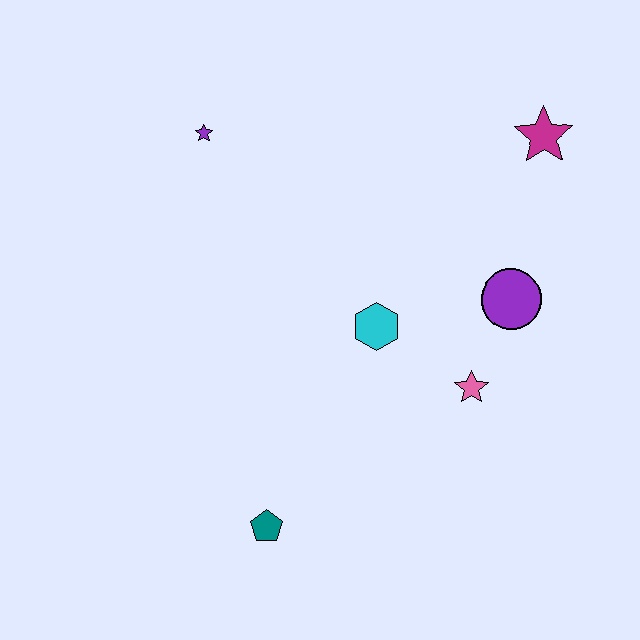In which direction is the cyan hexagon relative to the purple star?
The cyan hexagon is below the purple star.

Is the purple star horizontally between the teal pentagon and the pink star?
No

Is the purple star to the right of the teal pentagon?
No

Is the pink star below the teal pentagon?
No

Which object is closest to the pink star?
The purple circle is closest to the pink star.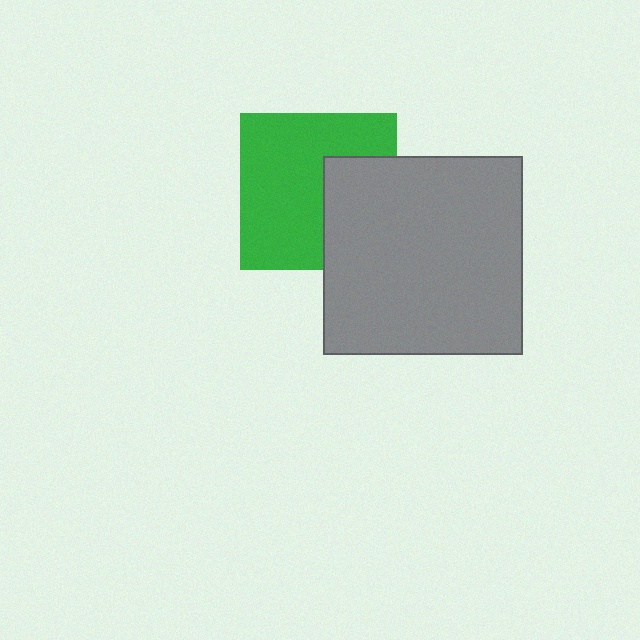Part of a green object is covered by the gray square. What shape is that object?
It is a square.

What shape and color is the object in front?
The object in front is a gray square.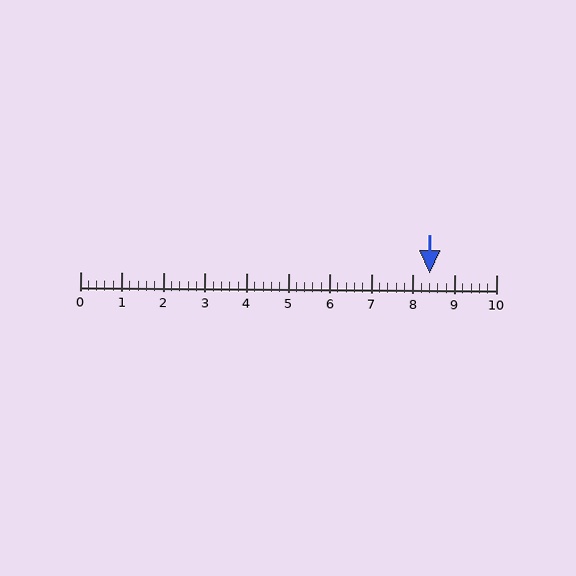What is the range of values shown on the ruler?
The ruler shows values from 0 to 10.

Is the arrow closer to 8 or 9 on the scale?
The arrow is closer to 8.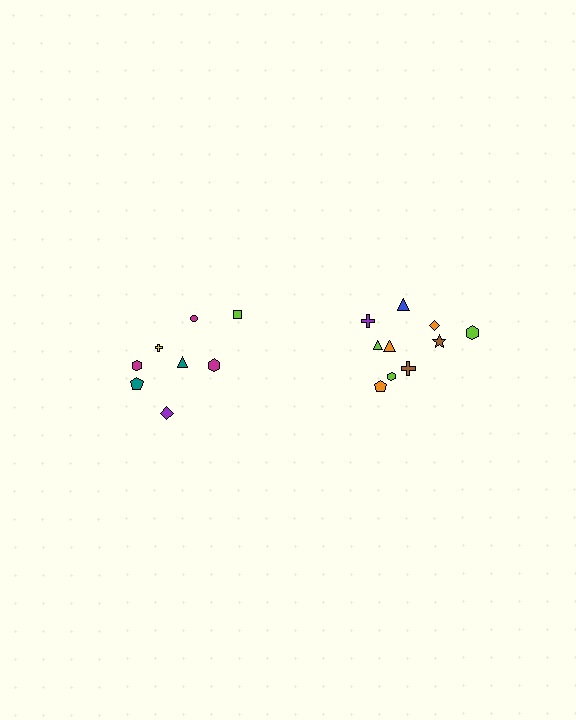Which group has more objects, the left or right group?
The right group.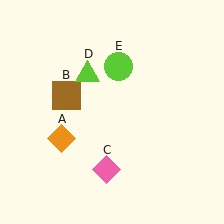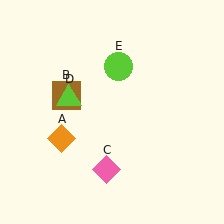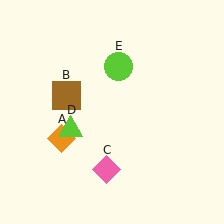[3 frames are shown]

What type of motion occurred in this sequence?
The lime triangle (object D) rotated counterclockwise around the center of the scene.